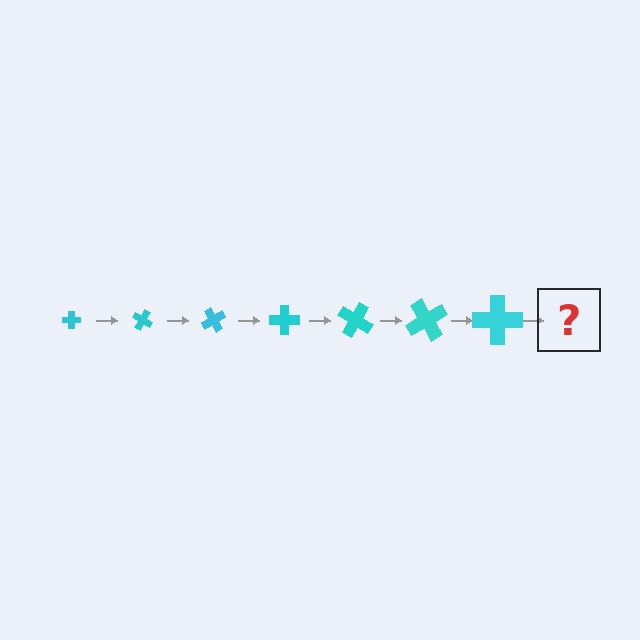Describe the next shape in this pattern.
It should be a cross, larger than the previous one and rotated 210 degrees from the start.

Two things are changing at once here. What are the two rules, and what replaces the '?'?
The two rules are that the cross grows larger each step and it rotates 30 degrees each step. The '?' should be a cross, larger than the previous one and rotated 210 degrees from the start.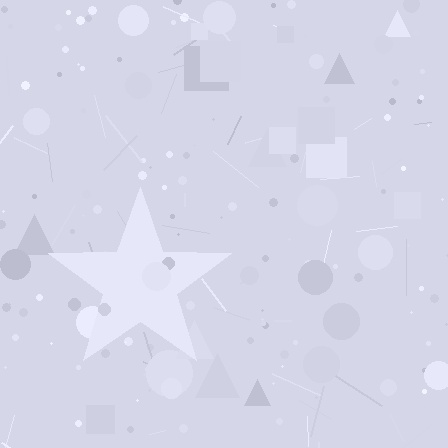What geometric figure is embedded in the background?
A star is embedded in the background.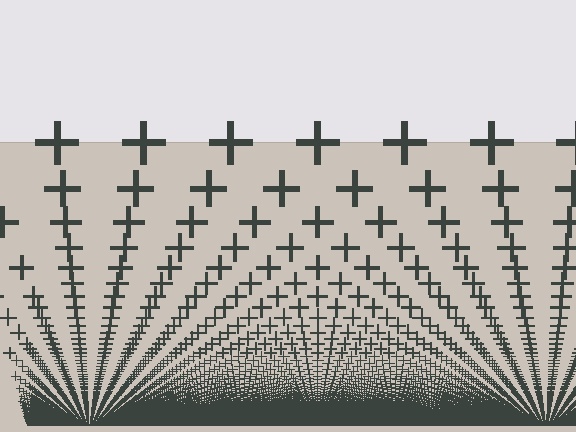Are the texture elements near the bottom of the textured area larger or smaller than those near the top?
Smaller. The gradient is inverted — elements near the bottom are smaller and denser.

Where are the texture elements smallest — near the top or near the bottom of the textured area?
Near the bottom.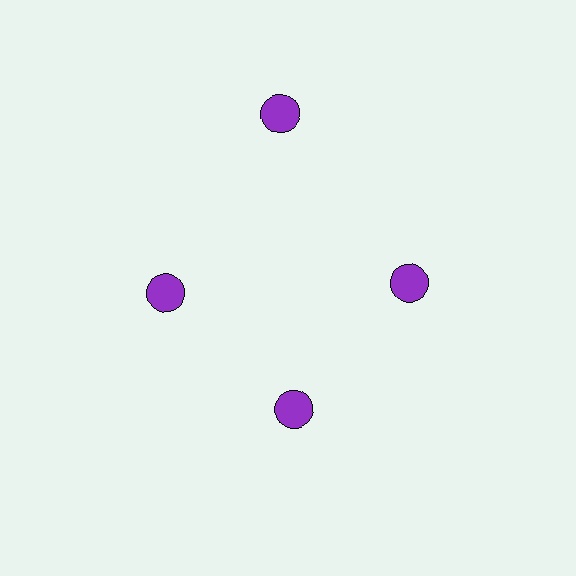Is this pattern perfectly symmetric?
No. The 4 purple circles are arranged in a ring, but one element near the 12 o'clock position is pushed outward from the center, breaking the 4-fold rotational symmetry.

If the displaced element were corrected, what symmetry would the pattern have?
It would have 4-fold rotational symmetry — the pattern would map onto itself every 90 degrees.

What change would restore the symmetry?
The symmetry would be restored by moving it inward, back onto the ring so that all 4 circles sit at equal angles and equal distance from the center.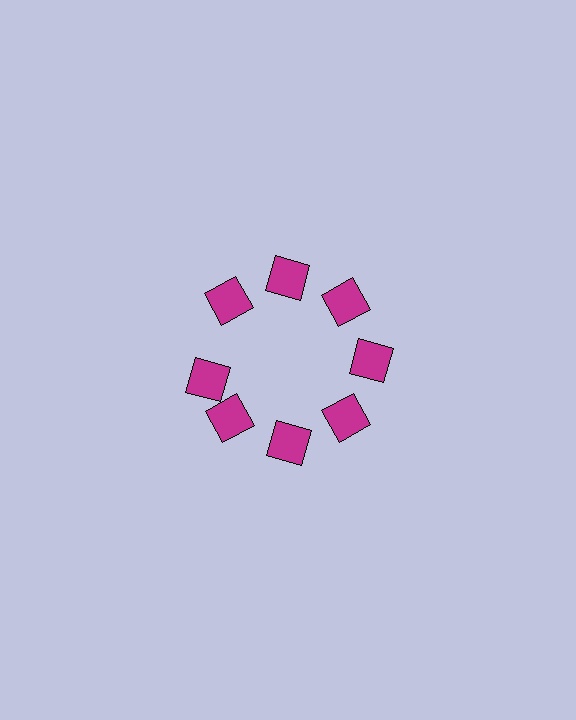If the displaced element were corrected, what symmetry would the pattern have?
It would have 8-fold rotational symmetry — the pattern would map onto itself every 45 degrees.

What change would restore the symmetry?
The symmetry would be restored by rotating it back into even spacing with its neighbors so that all 8 squares sit at equal angles and equal distance from the center.